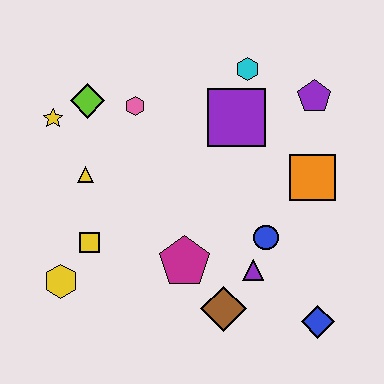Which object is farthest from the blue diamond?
The yellow star is farthest from the blue diamond.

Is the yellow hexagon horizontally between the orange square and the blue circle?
No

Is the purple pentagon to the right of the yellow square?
Yes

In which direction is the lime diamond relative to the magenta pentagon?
The lime diamond is above the magenta pentagon.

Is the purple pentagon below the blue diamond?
No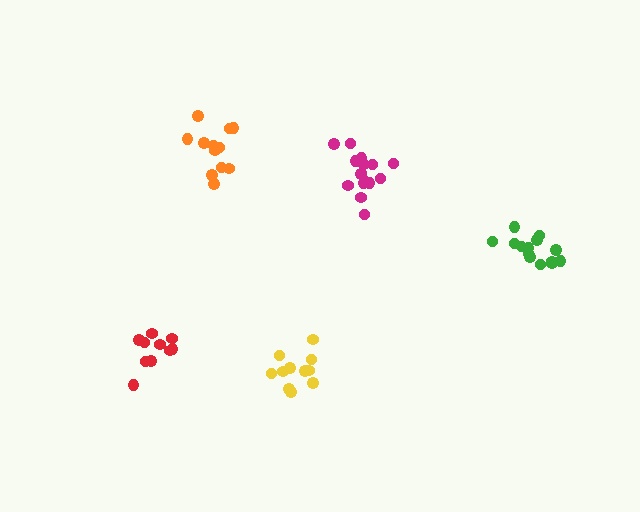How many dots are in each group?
Group 1: 14 dots, Group 2: 16 dots, Group 3: 10 dots, Group 4: 11 dots, Group 5: 12 dots (63 total).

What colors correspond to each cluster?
The clusters are colored: green, magenta, red, yellow, orange.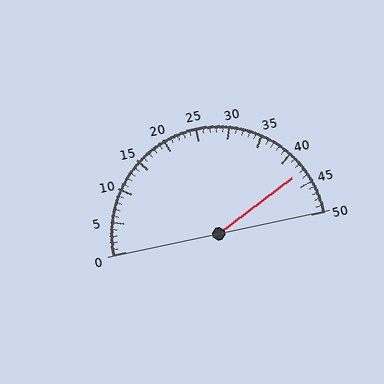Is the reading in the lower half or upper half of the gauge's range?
The reading is in the upper half of the range (0 to 50).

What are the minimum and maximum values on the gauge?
The gauge ranges from 0 to 50.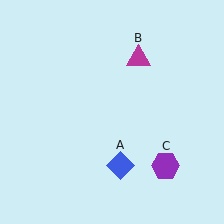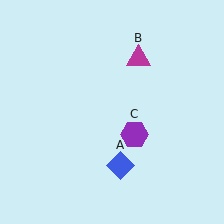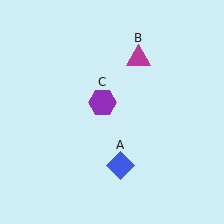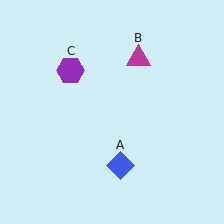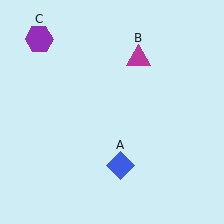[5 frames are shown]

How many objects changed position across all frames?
1 object changed position: purple hexagon (object C).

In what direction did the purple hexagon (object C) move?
The purple hexagon (object C) moved up and to the left.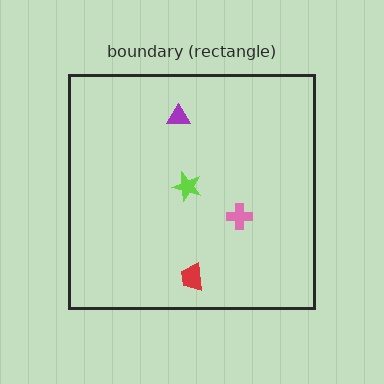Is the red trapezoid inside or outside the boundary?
Inside.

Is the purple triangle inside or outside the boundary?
Inside.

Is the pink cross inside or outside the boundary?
Inside.